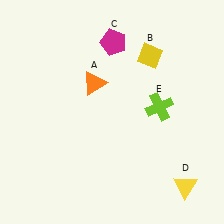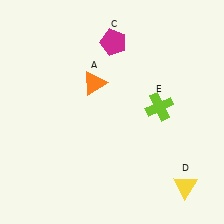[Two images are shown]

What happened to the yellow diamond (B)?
The yellow diamond (B) was removed in Image 2. It was in the top-right area of Image 1.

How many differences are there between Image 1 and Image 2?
There is 1 difference between the two images.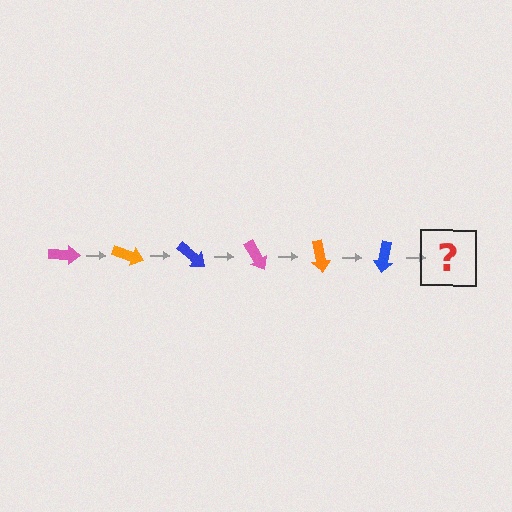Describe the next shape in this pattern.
It should be a pink arrow, rotated 120 degrees from the start.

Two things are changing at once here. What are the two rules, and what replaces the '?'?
The two rules are that it rotates 20 degrees each step and the color cycles through pink, orange, and blue. The '?' should be a pink arrow, rotated 120 degrees from the start.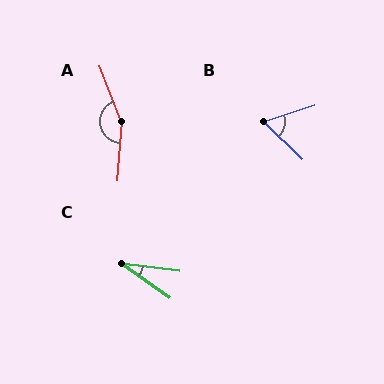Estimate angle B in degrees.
Approximately 62 degrees.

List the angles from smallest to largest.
C (29°), B (62°), A (154°).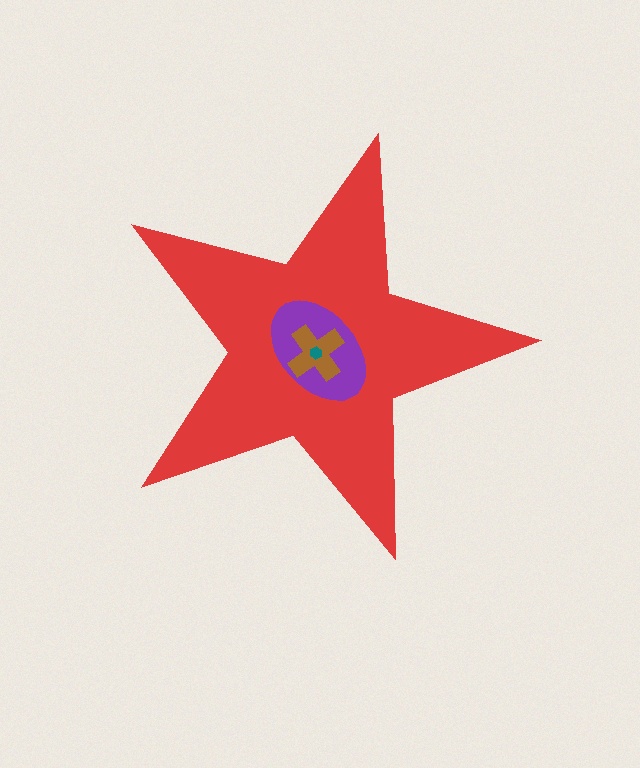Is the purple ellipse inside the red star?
Yes.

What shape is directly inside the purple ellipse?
The brown cross.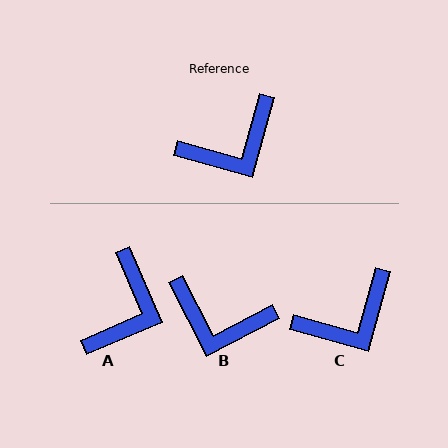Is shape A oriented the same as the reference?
No, it is off by about 39 degrees.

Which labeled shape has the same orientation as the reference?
C.